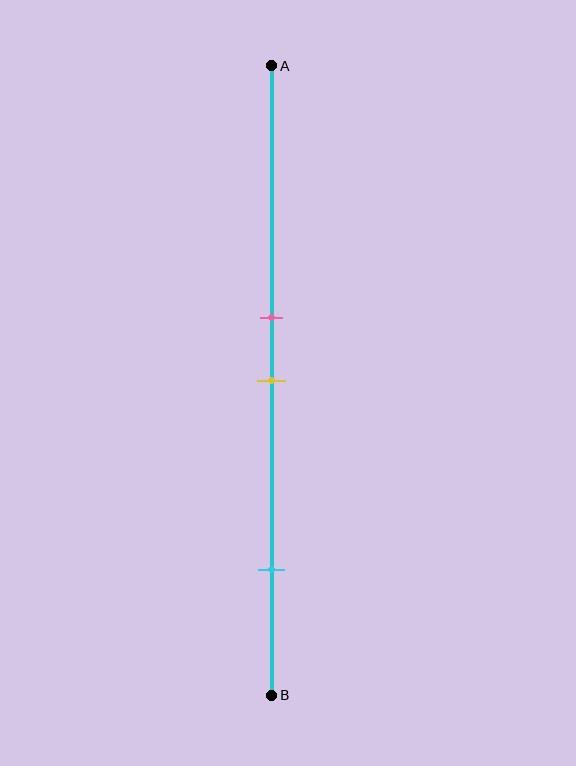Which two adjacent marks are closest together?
The pink and yellow marks are the closest adjacent pair.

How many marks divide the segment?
There are 3 marks dividing the segment.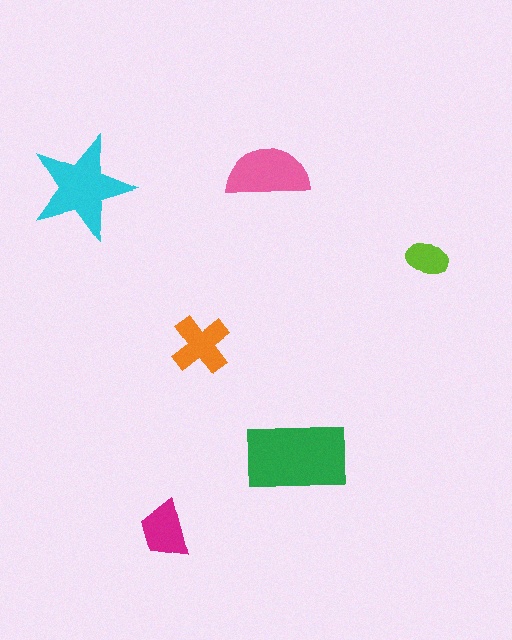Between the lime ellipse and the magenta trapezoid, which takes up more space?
The magenta trapezoid.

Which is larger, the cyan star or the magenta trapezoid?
The cyan star.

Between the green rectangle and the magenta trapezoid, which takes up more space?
The green rectangle.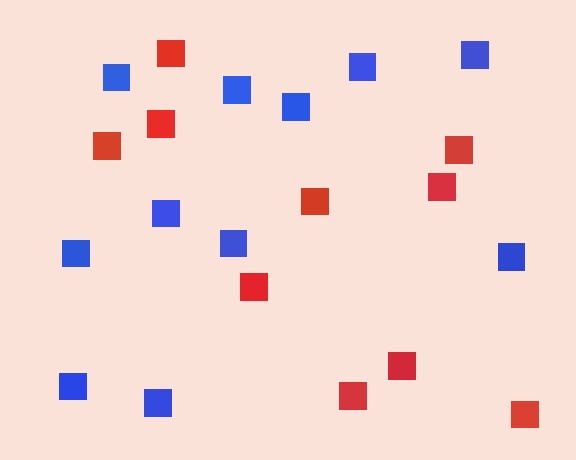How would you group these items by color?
There are 2 groups: one group of red squares (10) and one group of blue squares (11).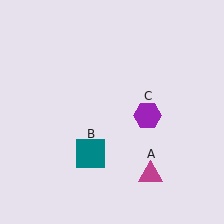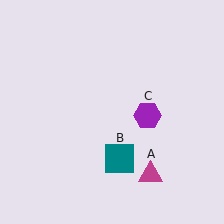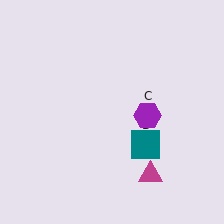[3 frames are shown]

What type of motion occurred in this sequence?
The teal square (object B) rotated counterclockwise around the center of the scene.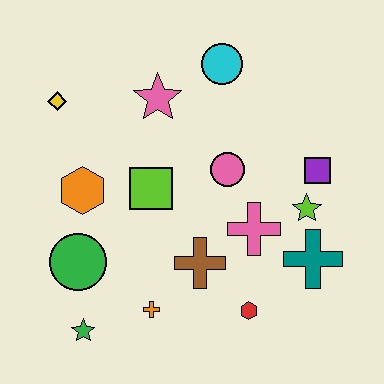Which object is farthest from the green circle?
The purple square is farthest from the green circle.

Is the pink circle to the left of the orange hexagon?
No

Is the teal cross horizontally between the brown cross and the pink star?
No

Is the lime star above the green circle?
Yes